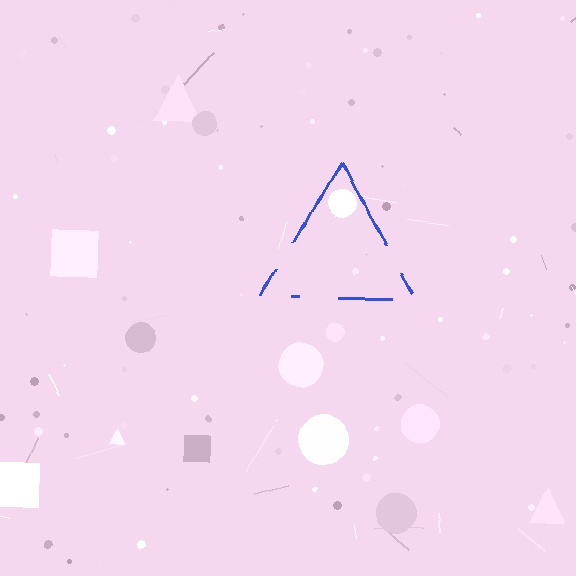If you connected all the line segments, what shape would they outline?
They would outline a triangle.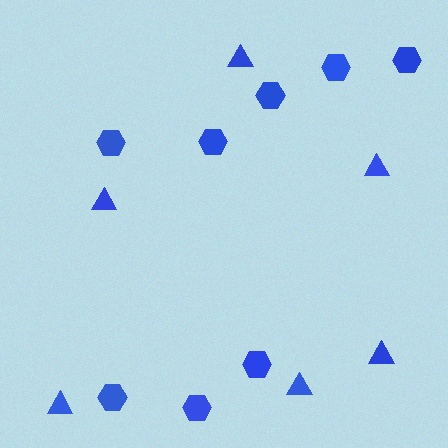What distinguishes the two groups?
There are 2 groups: one group of triangles (6) and one group of hexagons (8).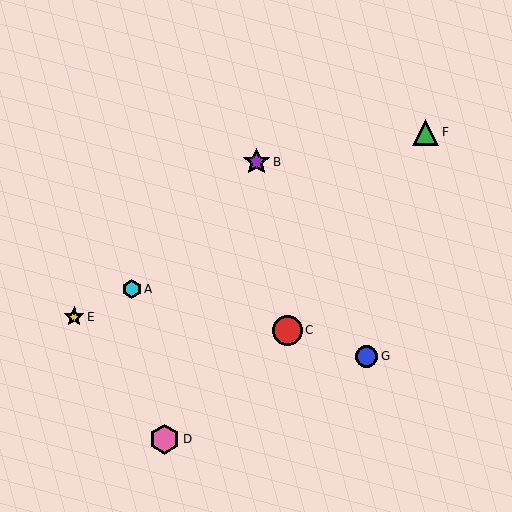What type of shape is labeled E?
Shape E is a yellow star.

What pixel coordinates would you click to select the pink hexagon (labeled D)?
Click at (165, 439) to select the pink hexagon D.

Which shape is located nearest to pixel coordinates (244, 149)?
The purple star (labeled B) at (256, 162) is nearest to that location.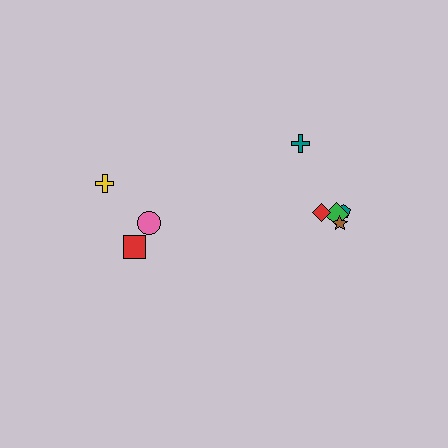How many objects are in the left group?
There are 3 objects.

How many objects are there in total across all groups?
There are 8 objects.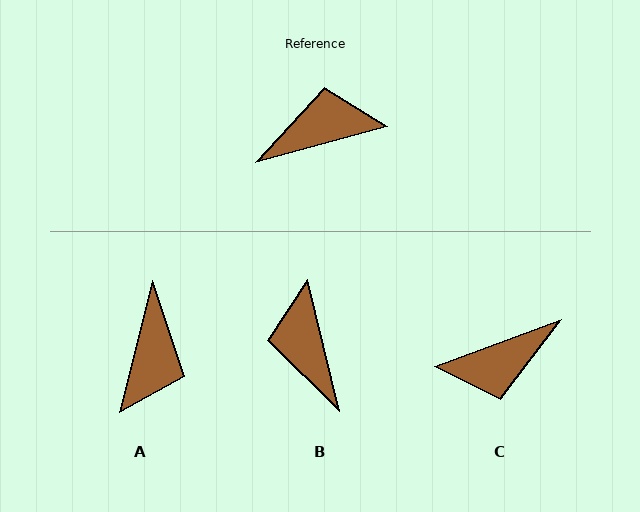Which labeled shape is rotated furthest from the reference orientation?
C, about 175 degrees away.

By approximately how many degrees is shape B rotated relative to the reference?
Approximately 88 degrees counter-clockwise.